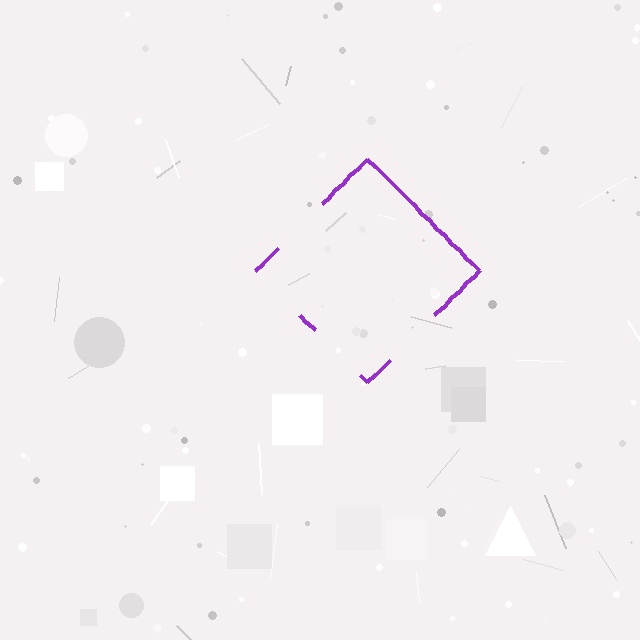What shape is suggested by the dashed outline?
The dashed outline suggests a diamond.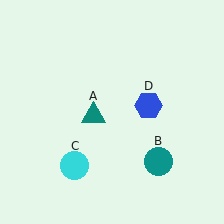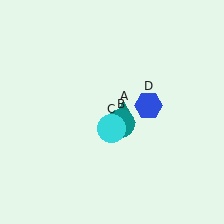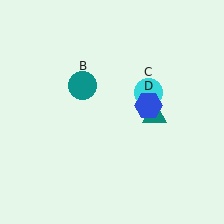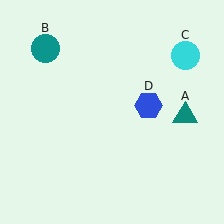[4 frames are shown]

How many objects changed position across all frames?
3 objects changed position: teal triangle (object A), teal circle (object B), cyan circle (object C).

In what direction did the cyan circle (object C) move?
The cyan circle (object C) moved up and to the right.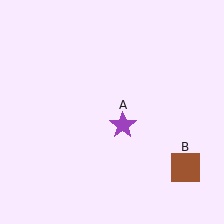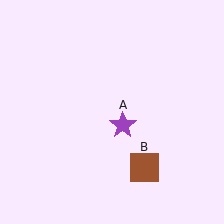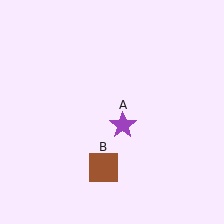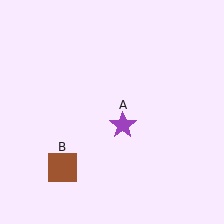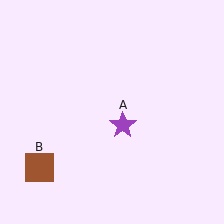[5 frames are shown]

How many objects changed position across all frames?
1 object changed position: brown square (object B).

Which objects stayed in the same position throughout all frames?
Purple star (object A) remained stationary.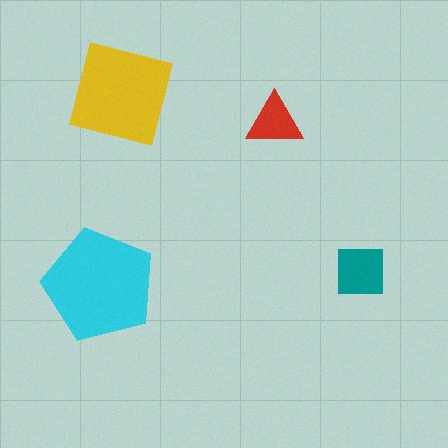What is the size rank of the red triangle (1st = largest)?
4th.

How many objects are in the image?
There are 4 objects in the image.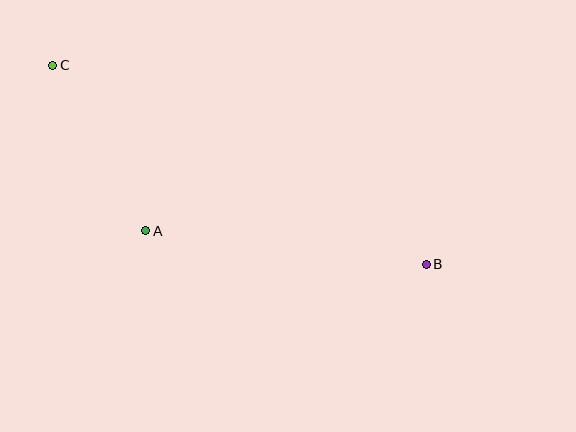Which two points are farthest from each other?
Points B and C are farthest from each other.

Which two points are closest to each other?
Points A and C are closest to each other.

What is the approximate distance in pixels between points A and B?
The distance between A and B is approximately 283 pixels.